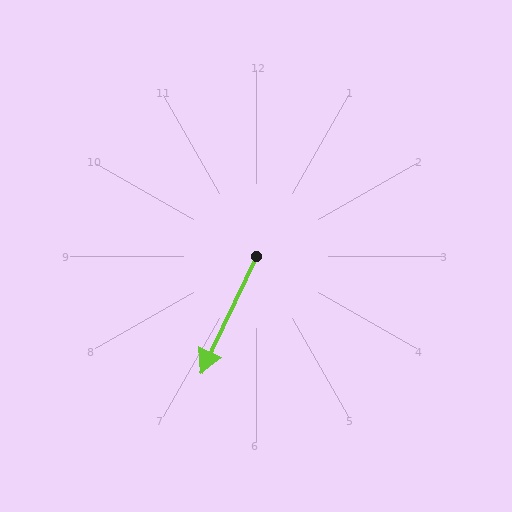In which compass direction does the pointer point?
Southwest.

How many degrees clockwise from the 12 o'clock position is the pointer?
Approximately 206 degrees.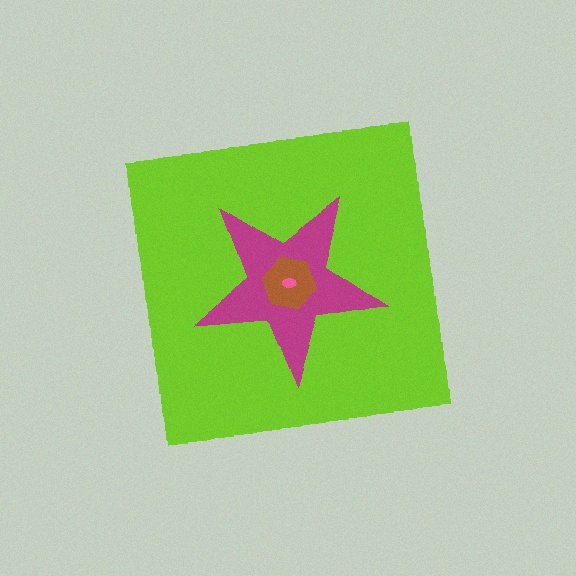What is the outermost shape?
The lime square.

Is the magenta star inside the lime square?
Yes.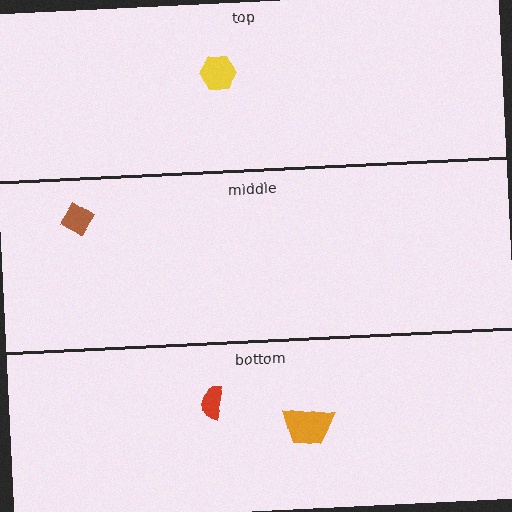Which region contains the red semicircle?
The bottom region.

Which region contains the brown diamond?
The middle region.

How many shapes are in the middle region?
1.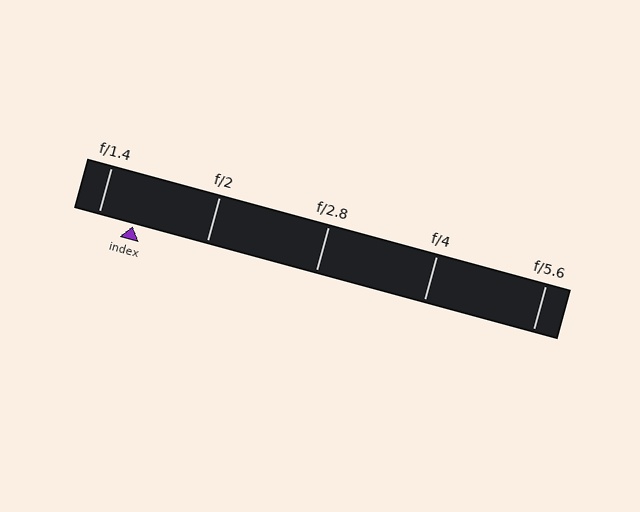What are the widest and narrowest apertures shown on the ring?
The widest aperture shown is f/1.4 and the narrowest is f/5.6.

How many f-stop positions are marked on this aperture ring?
There are 5 f-stop positions marked.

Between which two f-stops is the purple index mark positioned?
The index mark is between f/1.4 and f/2.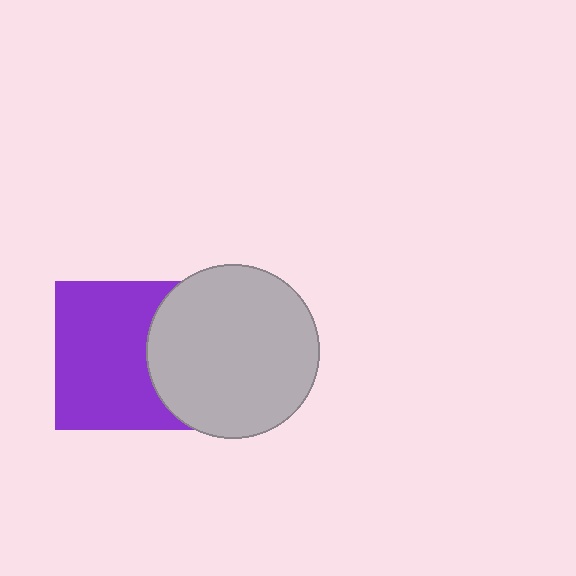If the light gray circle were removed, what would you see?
You would see the complete purple square.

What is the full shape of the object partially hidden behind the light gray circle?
The partially hidden object is a purple square.